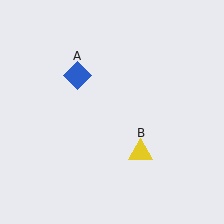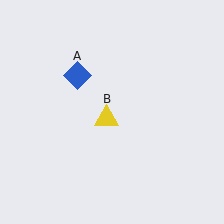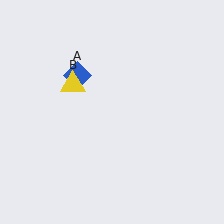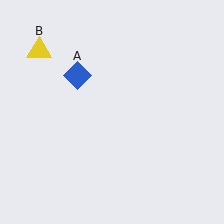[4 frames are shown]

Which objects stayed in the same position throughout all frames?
Blue diamond (object A) remained stationary.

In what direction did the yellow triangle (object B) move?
The yellow triangle (object B) moved up and to the left.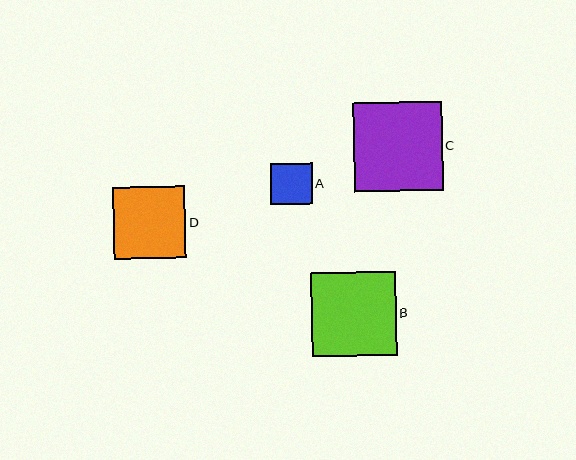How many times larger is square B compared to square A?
Square B is approximately 2.1 times the size of square A.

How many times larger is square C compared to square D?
Square C is approximately 1.2 times the size of square D.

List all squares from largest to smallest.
From largest to smallest: C, B, D, A.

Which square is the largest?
Square C is the largest with a size of approximately 89 pixels.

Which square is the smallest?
Square A is the smallest with a size of approximately 41 pixels.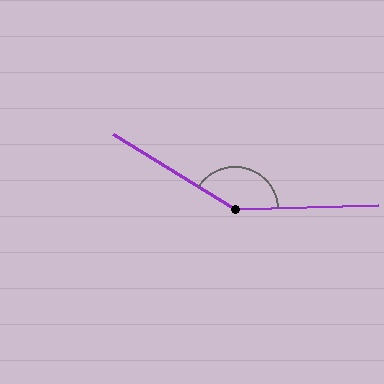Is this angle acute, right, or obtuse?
It is obtuse.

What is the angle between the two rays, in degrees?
Approximately 147 degrees.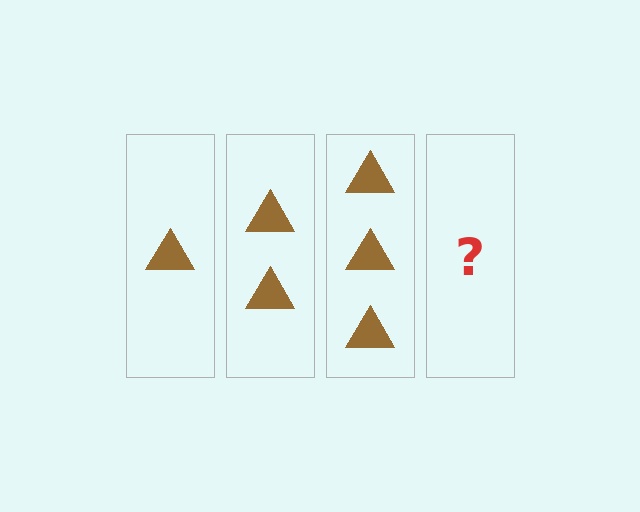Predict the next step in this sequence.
The next step is 4 triangles.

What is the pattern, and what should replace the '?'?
The pattern is that each step adds one more triangle. The '?' should be 4 triangles.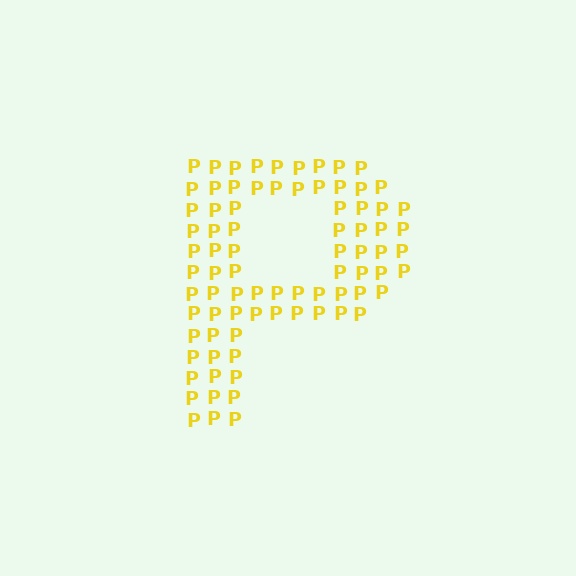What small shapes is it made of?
It is made of small letter P's.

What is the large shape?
The large shape is the letter P.